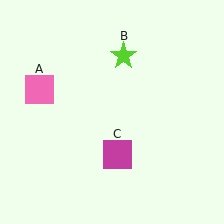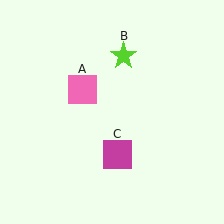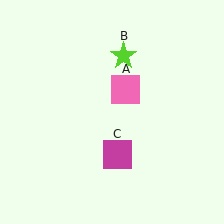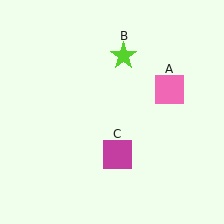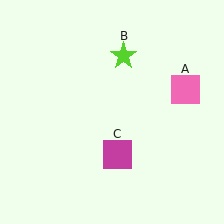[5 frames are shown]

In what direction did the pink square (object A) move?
The pink square (object A) moved right.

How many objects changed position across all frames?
1 object changed position: pink square (object A).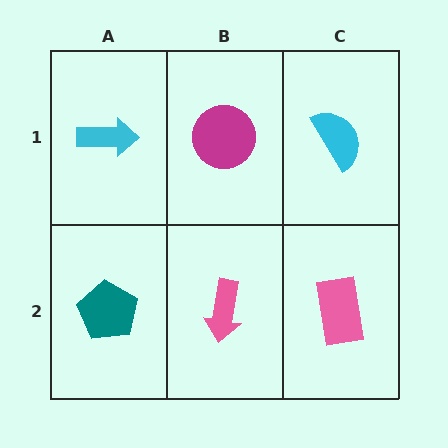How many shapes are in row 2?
3 shapes.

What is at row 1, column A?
A cyan arrow.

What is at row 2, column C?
A pink rectangle.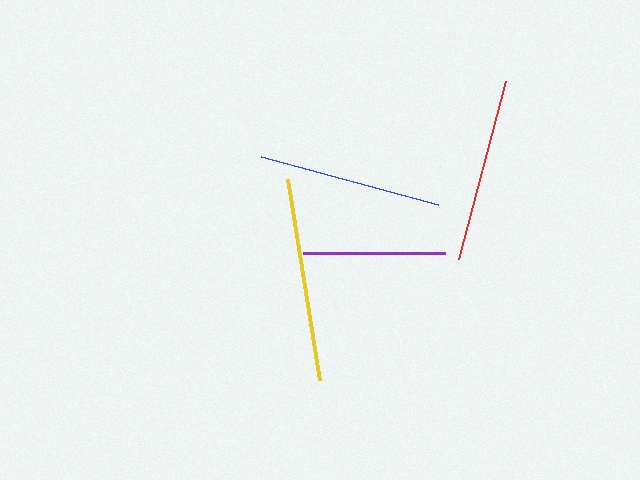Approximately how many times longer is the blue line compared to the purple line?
The blue line is approximately 1.3 times the length of the purple line.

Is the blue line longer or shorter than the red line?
The blue line is longer than the red line.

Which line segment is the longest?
The yellow line is the longest at approximately 204 pixels.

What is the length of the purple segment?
The purple segment is approximately 142 pixels long.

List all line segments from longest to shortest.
From longest to shortest: yellow, blue, red, purple.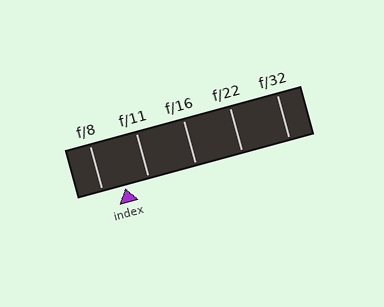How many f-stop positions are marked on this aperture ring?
There are 5 f-stop positions marked.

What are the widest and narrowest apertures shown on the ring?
The widest aperture shown is f/8 and the narrowest is f/32.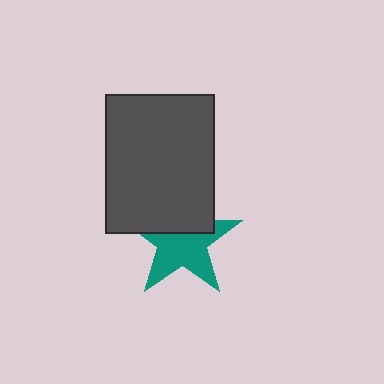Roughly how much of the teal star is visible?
About half of it is visible (roughly 62%).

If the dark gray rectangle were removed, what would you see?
You would see the complete teal star.